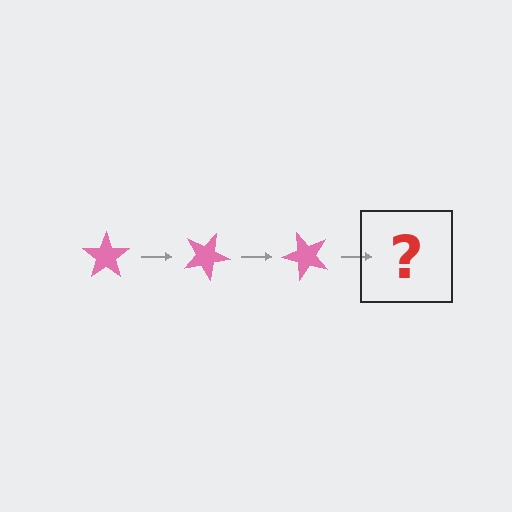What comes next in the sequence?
The next element should be a pink star rotated 75 degrees.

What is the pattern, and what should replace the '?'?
The pattern is that the star rotates 25 degrees each step. The '?' should be a pink star rotated 75 degrees.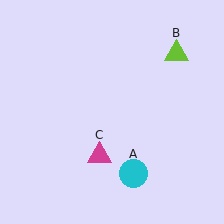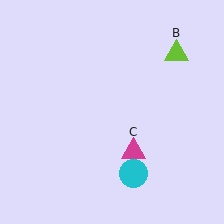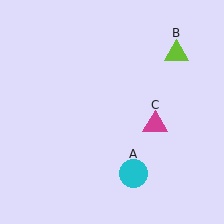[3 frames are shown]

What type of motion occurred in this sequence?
The magenta triangle (object C) rotated counterclockwise around the center of the scene.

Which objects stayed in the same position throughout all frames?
Cyan circle (object A) and lime triangle (object B) remained stationary.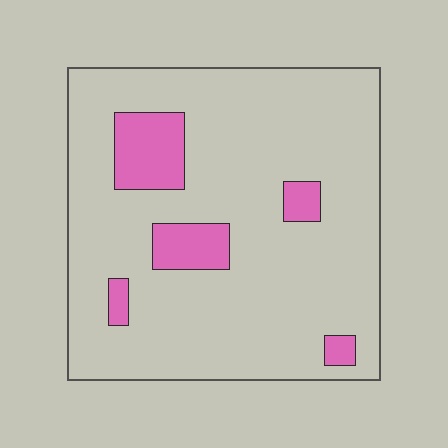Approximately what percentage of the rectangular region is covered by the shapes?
Approximately 15%.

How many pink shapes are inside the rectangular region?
5.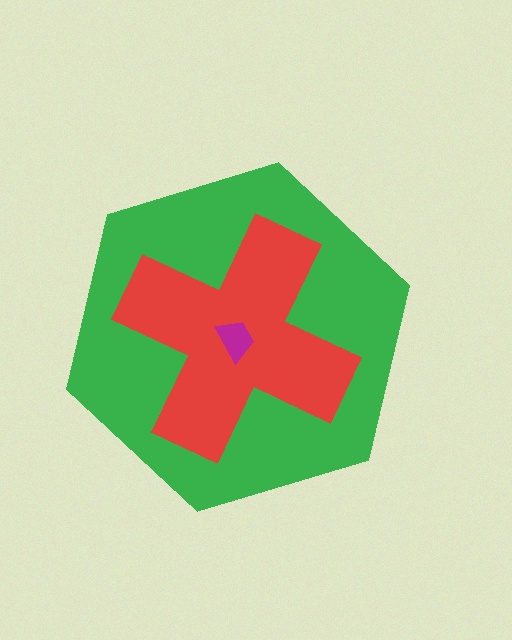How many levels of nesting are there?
3.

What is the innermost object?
The magenta trapezoid.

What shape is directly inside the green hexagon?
The red cross.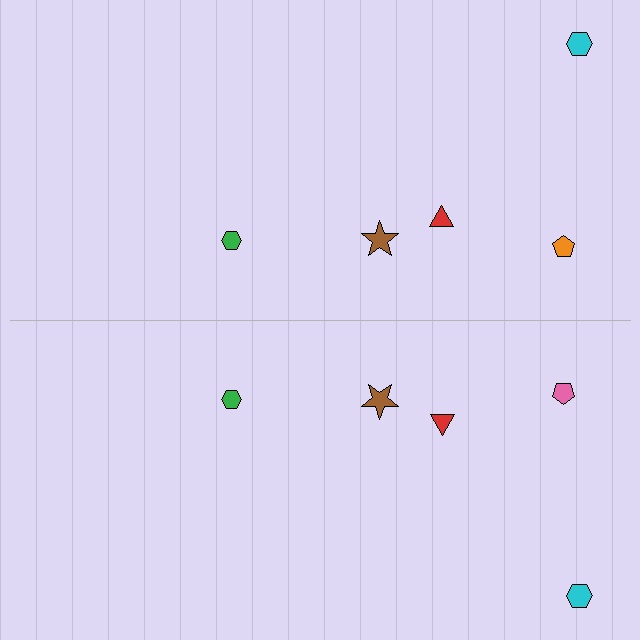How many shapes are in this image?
There are 10 shapes in this image.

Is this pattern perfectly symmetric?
No, the pattern is not perfectly symmetric. The pink pentagon on the bottom side breaks the symmetry — its mirror counterpart is orange.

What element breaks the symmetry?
The pink pentagon on the bottom side breaks the symmetry — its mirror counterpart is orange.